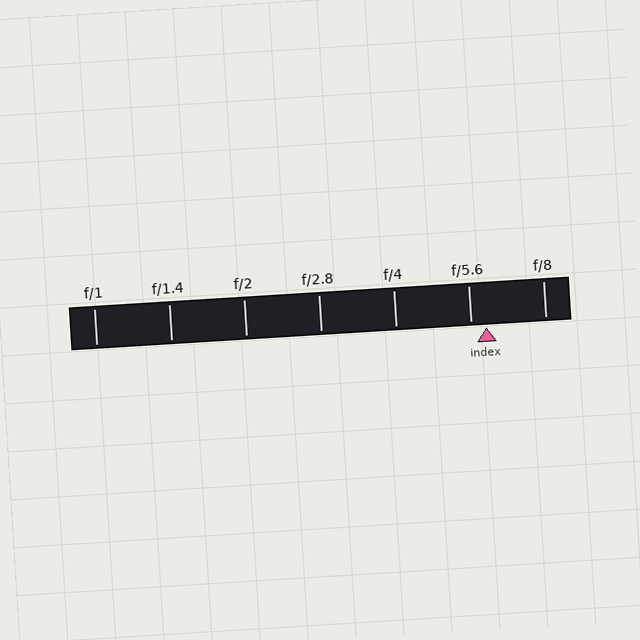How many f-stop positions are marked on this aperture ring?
There are 7 f-stop positions marked.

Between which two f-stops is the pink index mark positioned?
The index mark is between f/5.6 and f/8.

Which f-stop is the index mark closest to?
The index mark is closest to f/5.6.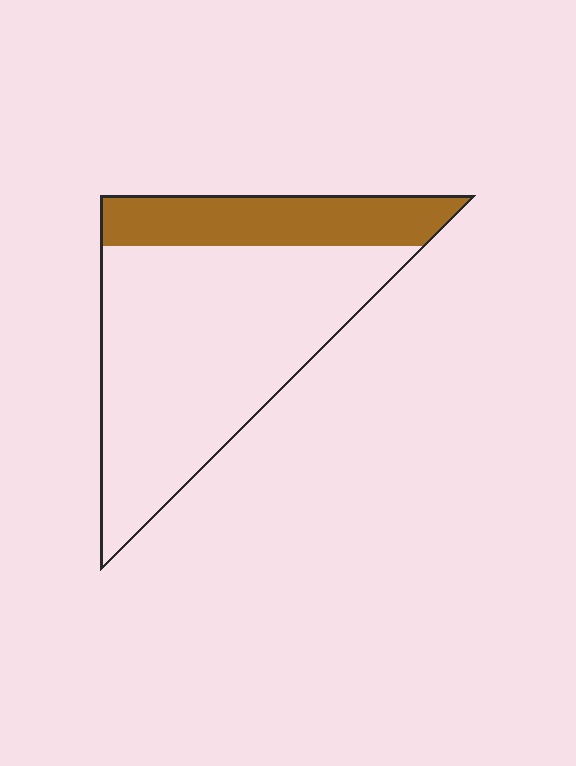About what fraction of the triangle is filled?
About one quarter (1/4).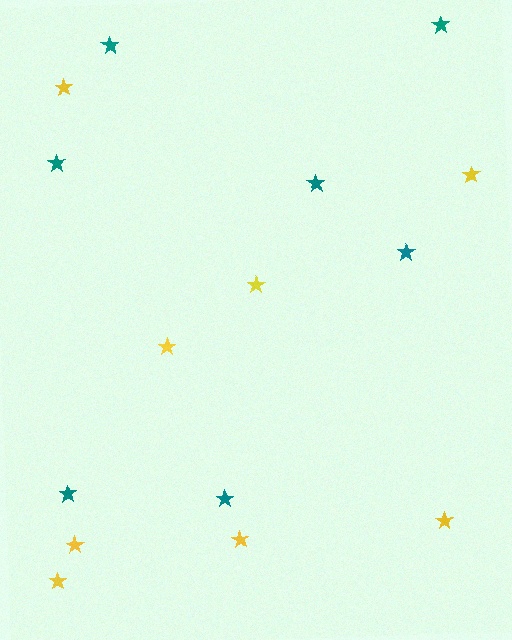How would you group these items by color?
There are 2 groups: one group of yellow stars (8) and one group of teal stars (7).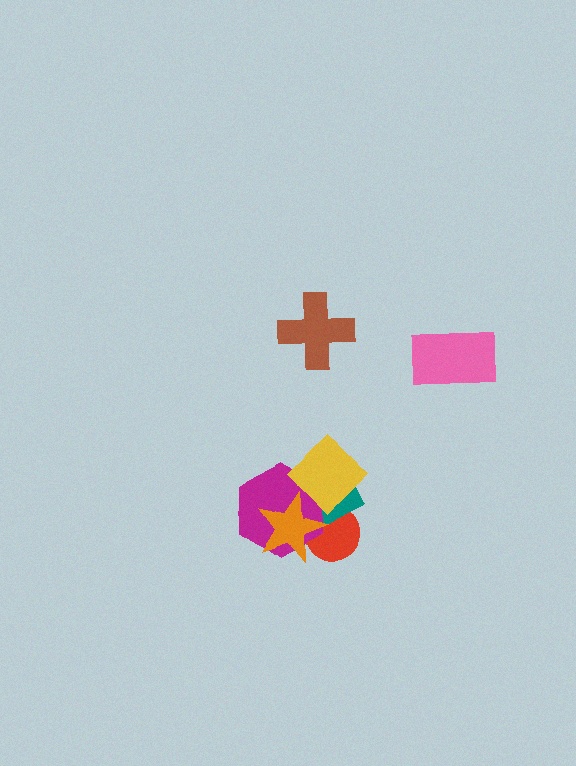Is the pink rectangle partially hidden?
No, no other shape covers it.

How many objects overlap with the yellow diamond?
2 objects overlap with the yellow diamond.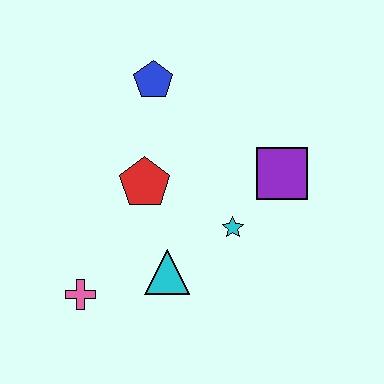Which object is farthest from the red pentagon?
The purple square is farthest from the red pentagon.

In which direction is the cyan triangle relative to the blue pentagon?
The cyan triangle is below the blue pentagon.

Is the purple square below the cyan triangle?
No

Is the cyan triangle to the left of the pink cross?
No